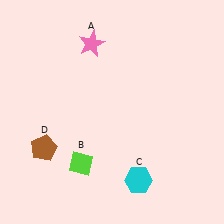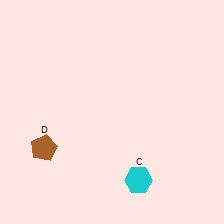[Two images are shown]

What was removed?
The lime diamond (B), the pink star (A) were removed in Image 2.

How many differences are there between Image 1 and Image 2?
There are 2 differences between the two images.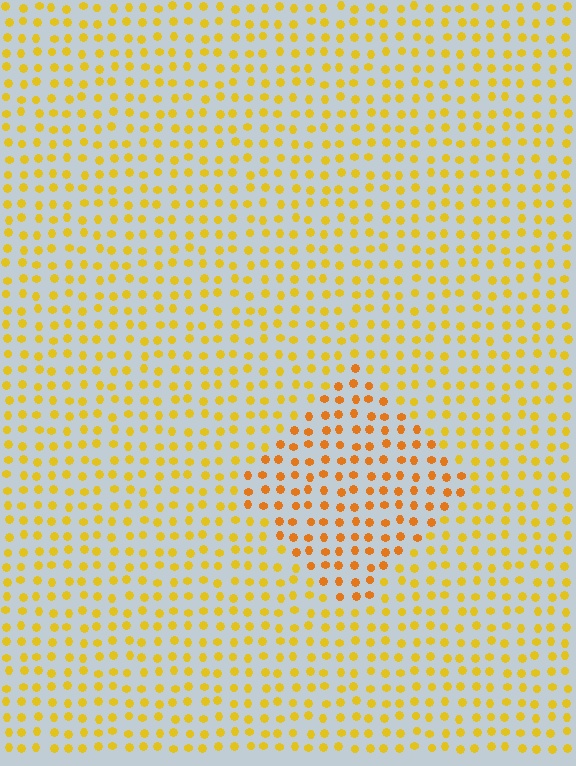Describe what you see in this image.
The image is filled with small yellow elements in a uniform arrangement. A diamond-shaped region is visible where the elements are tinted to a slightly different hue, forming a subtle color boundary.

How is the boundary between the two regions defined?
The boundary is defined purely by a slight shift in hue (about 23 degrees). Spacing, size, and orientation are identical on both sides.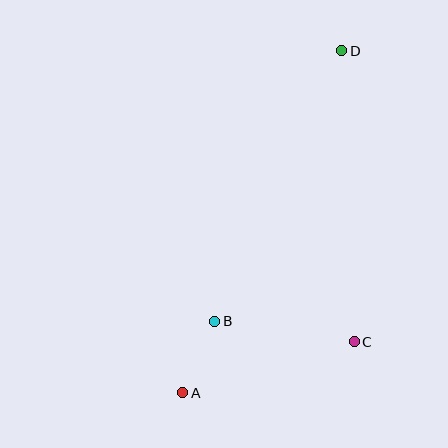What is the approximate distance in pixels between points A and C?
The distance between A and C is approximately 179 pixels.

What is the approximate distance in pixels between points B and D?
The distance between B and D is approximately 299 pixels.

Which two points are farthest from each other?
Points A and D are farthest from each other.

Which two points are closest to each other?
Points A and B are closest to each other.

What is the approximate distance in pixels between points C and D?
The distance between C and D is approximately 291 pixels.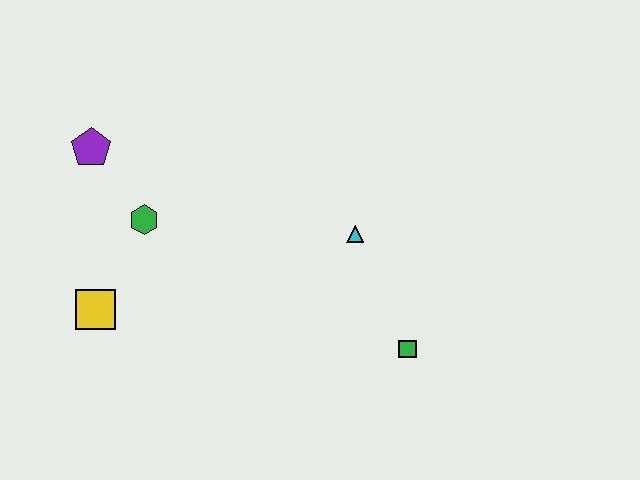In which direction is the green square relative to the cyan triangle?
The green square is below the cyan triangle.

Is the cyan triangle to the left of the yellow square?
No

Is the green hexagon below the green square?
No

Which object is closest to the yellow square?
The green hexagon is closest to the yellow square.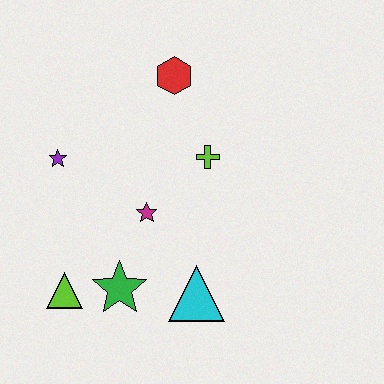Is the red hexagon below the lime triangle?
No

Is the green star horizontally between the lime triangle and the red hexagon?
Yes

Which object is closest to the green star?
The lime triangle is closest to the green star.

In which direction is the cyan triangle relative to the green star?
The cyan triangle is to the right of the green star.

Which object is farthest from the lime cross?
The lime triangle is farthest from the lime cross.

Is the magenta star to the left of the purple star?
No